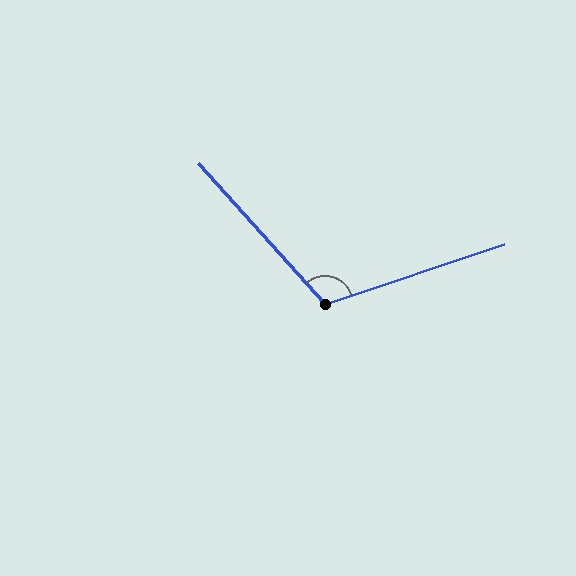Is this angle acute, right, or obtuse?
It is obtuse.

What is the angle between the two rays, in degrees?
Approximately 114 degrees.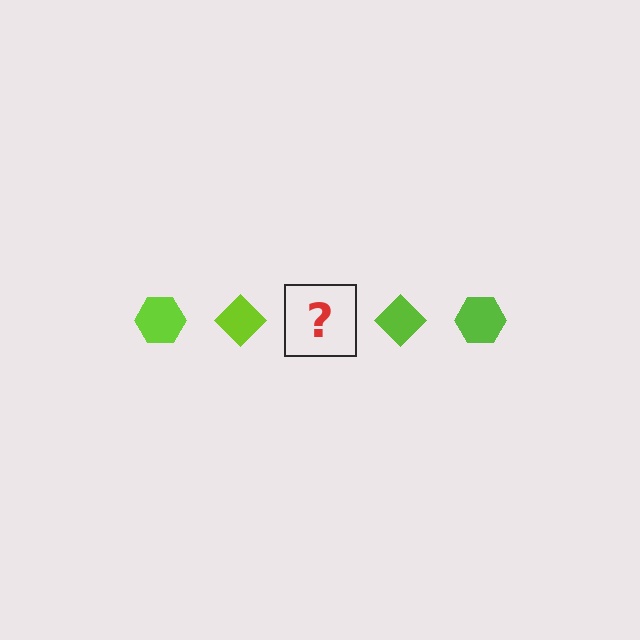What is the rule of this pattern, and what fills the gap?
The rule is that the pattern cycles through hexagon, diamond shapes in lime. The gap should be filled with a lime hexagon.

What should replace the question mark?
The question mark should be replaced with a lime hexagon.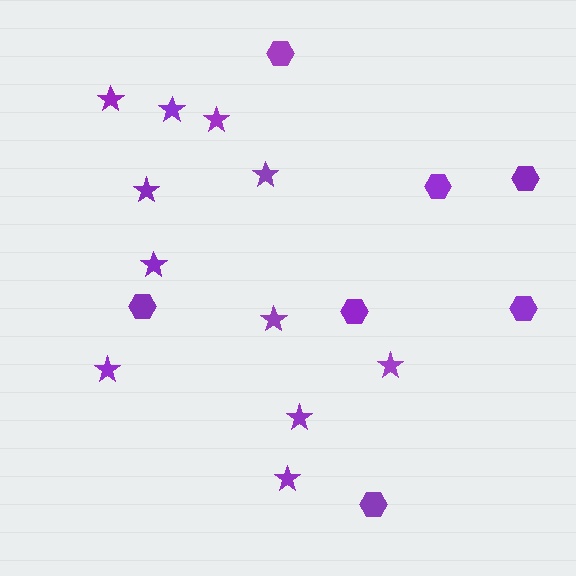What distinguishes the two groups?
There are 2 groups: one group of hexagons (7) and one group of stars (11).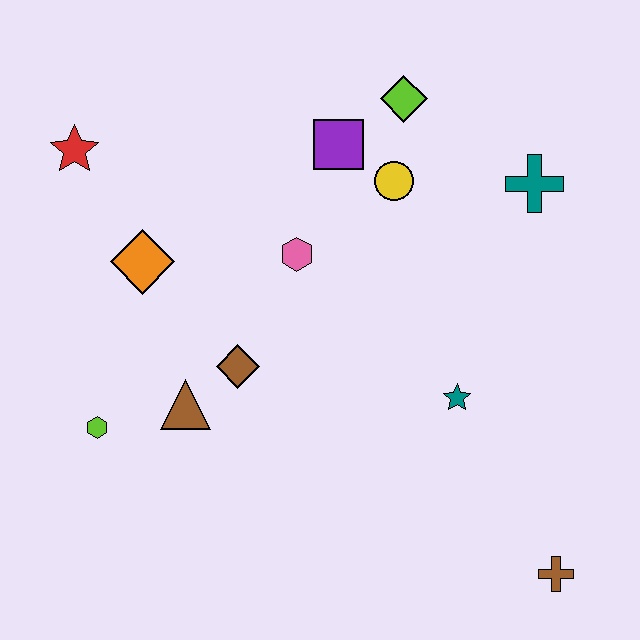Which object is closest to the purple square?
The yellow circle is closest to the purple square.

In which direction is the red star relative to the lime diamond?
The red star is to the left of the lime diamond.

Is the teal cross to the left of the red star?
No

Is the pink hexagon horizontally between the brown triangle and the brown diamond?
No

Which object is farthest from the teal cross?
The lime hexagon is farthest from the teal cross.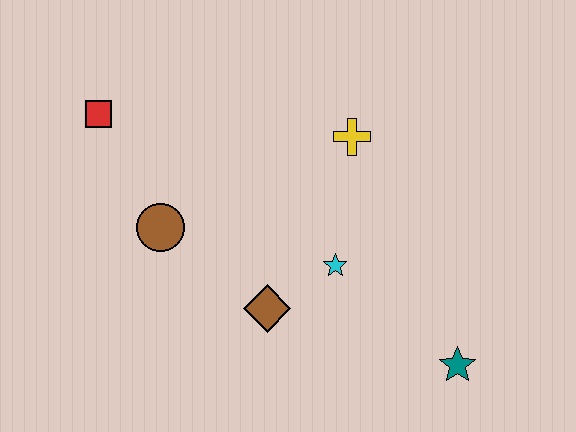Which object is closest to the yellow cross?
The cyan star is closest to the yellow cross.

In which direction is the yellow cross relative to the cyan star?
The yellow cross is above the cyan star.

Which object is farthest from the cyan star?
The red square is farthest from the cyan star.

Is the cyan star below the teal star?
No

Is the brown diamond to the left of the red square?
No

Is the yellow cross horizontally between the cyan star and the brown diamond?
No